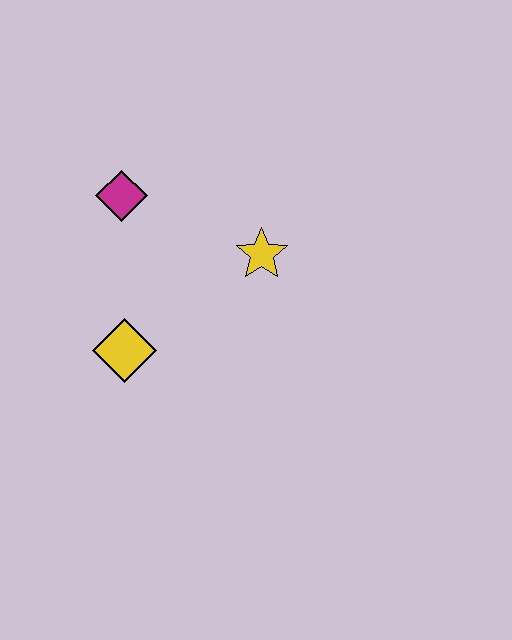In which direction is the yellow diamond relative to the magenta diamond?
The yellow diamond is below the magenta diamond.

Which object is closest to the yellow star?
The magenta diamond is closest to the yellow star.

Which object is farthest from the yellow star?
The yellow diamond is farthest from the yellow star.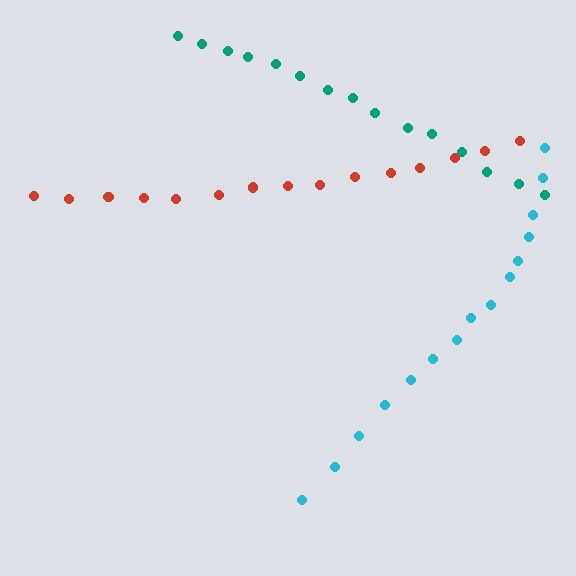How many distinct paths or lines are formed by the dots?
There are 3 distinct paths.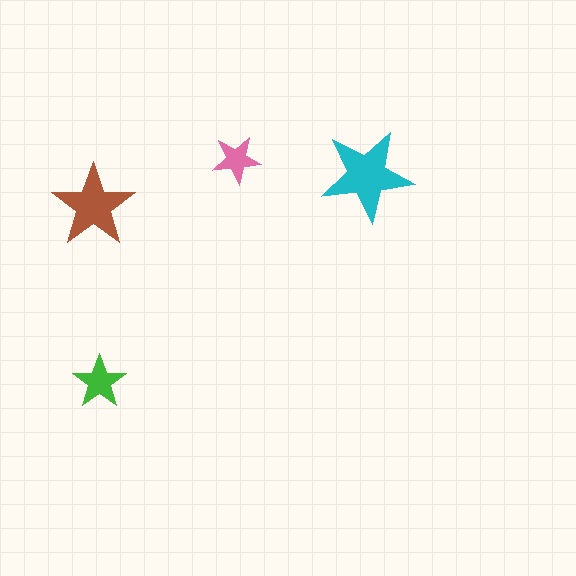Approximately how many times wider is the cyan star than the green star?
About 1.5 times wider.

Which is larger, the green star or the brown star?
The brown one.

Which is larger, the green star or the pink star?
The green one.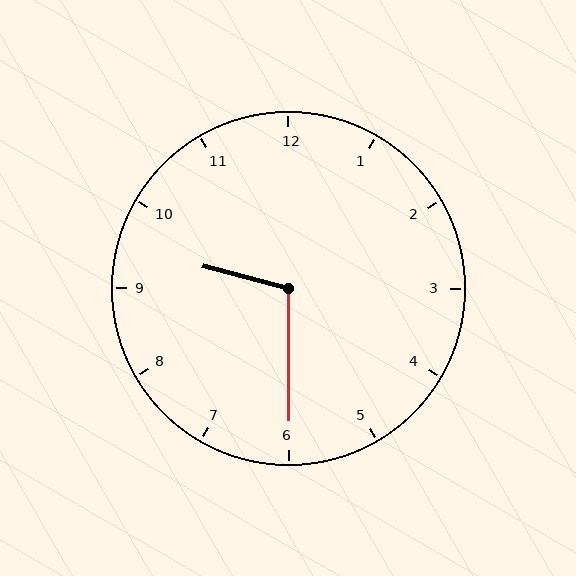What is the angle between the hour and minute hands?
Approximately 105 degrees.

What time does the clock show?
9:30.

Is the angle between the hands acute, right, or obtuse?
It is obtuse.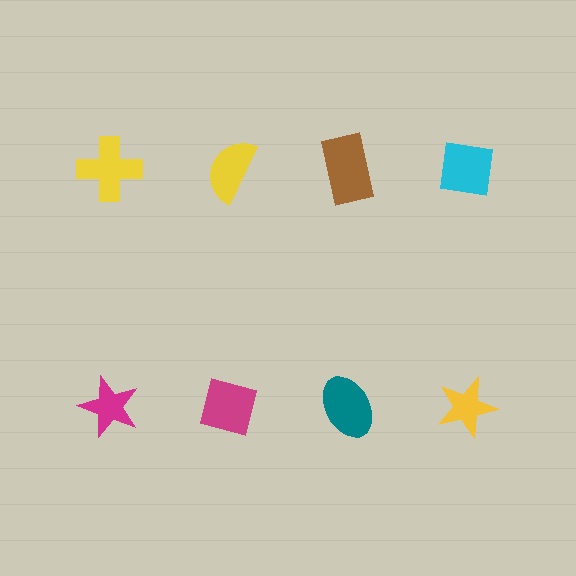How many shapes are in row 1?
4 shapes.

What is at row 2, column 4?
A yellow star.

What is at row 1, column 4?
A cyan square.